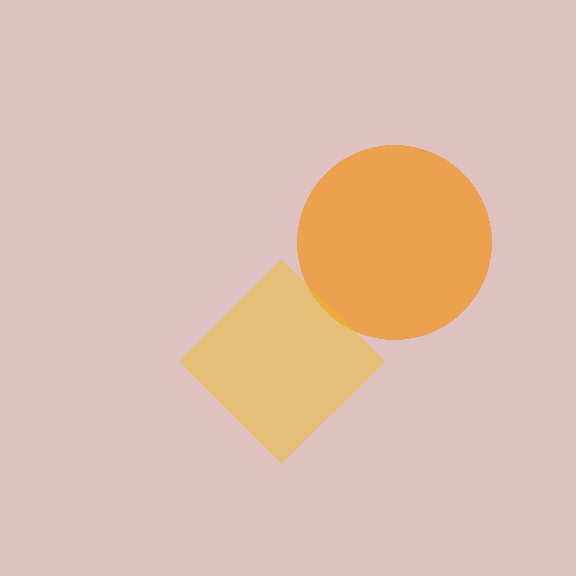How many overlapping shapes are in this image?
There are 2 overlapping shapes in the image.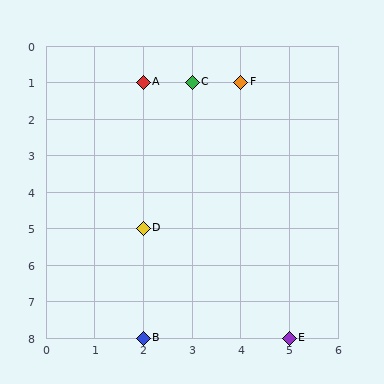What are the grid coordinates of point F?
Point F is at grid coordinates (4, 1).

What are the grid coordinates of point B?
Point B is at grid coordinates (2, 8).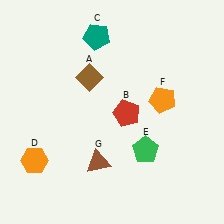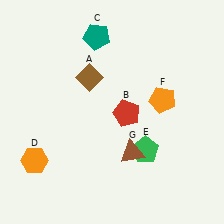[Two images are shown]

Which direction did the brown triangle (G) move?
The brown triangle (G) moved right.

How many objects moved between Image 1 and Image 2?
1 object moved between the two images.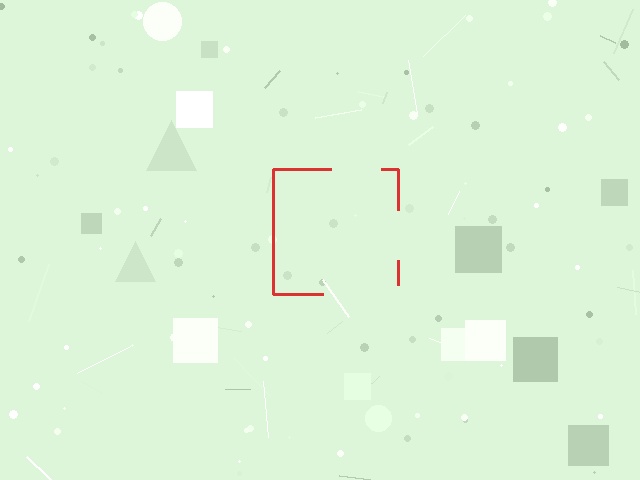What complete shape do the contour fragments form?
The contour fragments form a square.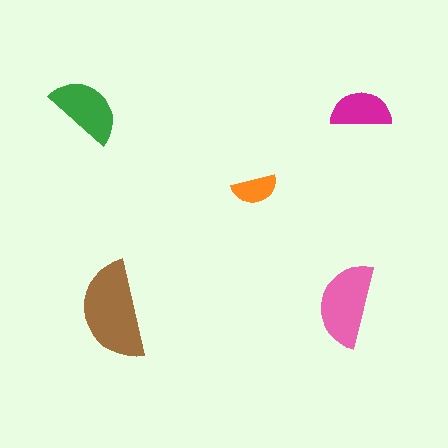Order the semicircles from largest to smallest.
the brown one, the pink one, the green one, the magenta one, the orange one.